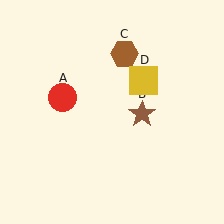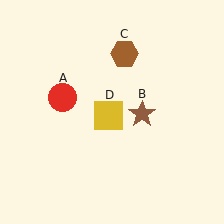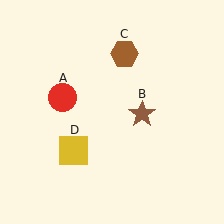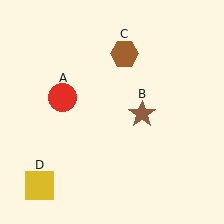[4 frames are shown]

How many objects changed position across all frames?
1 object changed position: yellow square (object D).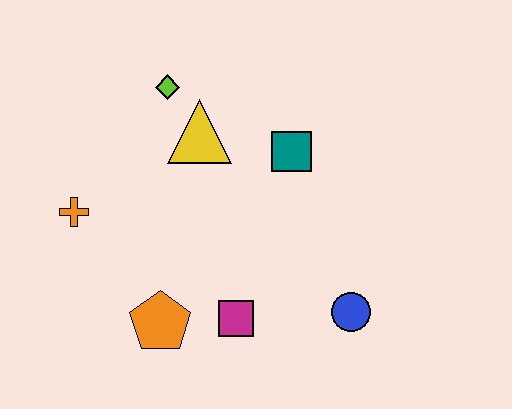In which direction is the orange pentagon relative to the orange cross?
The orange pentagon is below the orange cross.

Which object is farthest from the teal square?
The orange cross is farthest from the teal square.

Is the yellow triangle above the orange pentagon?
Yes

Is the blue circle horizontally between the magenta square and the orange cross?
No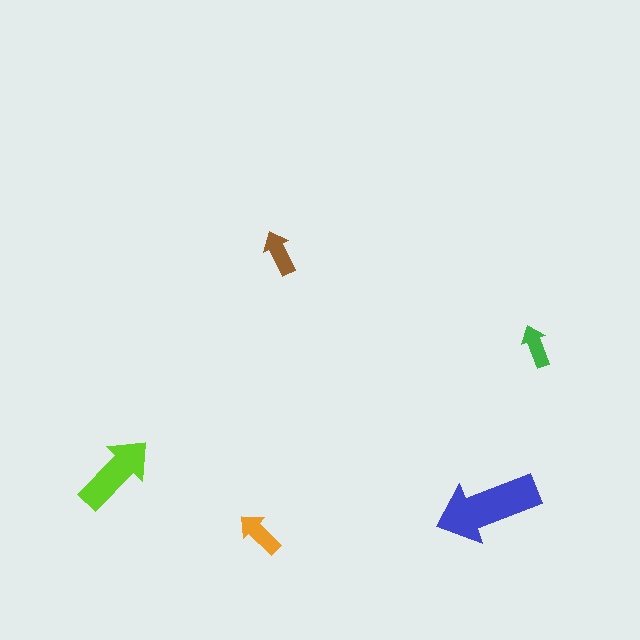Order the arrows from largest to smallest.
the blue one, the lime one, the orange one, the brown one, the green one.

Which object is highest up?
The brown arrow is topmost.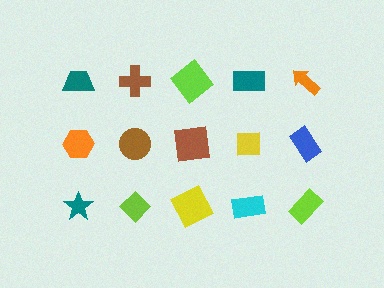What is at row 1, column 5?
An orange arrow.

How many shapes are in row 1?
5 shapes.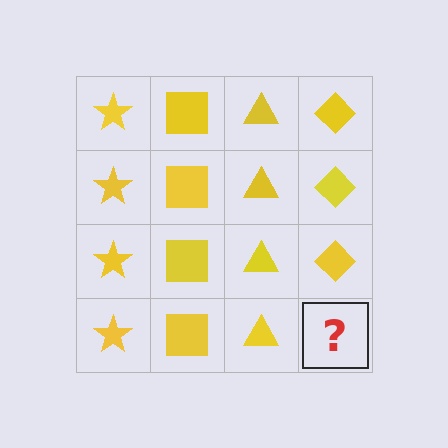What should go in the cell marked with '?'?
The missing cell should contain a yellow diamond.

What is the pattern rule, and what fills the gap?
The rule is that each column has a consistent shape. The gap should be filled with a yellow diamond.